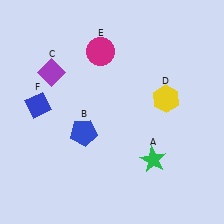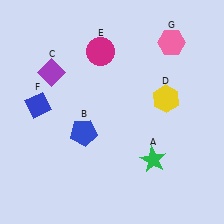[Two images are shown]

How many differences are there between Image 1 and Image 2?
There is 1 difference between the two images.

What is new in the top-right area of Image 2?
A pink hexagon (G) was added in the top-right area of Image 2.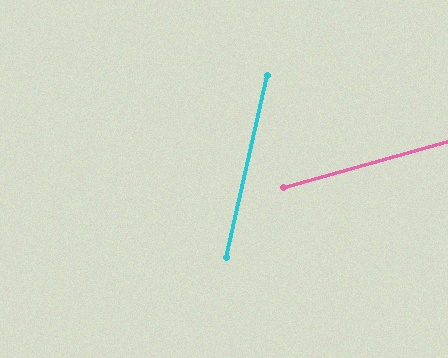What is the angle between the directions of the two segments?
Approximately 62 degrees.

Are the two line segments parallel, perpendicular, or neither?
Neither parallel nor perpendicular — they differ by about 62°.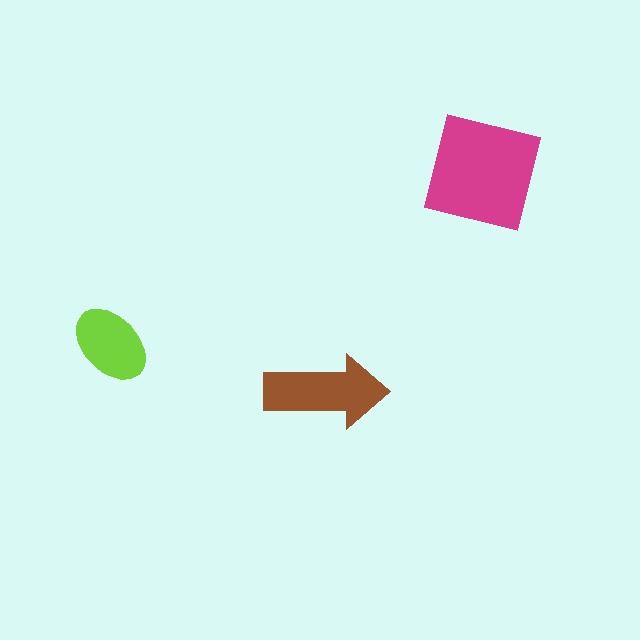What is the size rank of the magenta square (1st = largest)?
1st.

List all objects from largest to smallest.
The magenta square, the brown arrow, the lime ellipse.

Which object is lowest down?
The brown arrow is bottommost.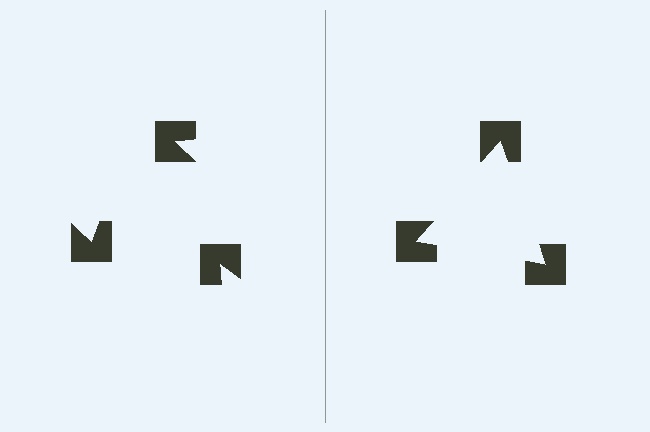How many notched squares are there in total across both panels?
6 — 3 on each side.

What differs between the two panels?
The notched squares are positioned identically on both sides; only the wedge orientations differ. On the right they align to a triangle; on the left they are misaligned.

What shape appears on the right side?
An illusory triangle.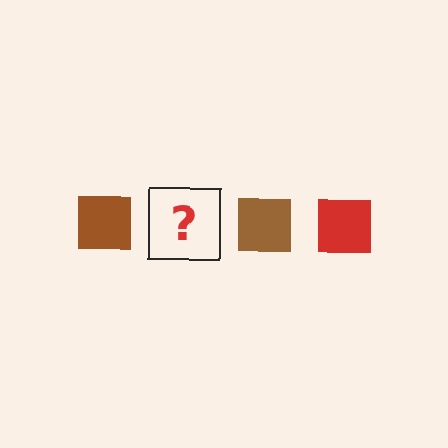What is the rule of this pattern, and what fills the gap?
The rule is that the pattern cycles through brown, red squares. The gap should be filled with a red square.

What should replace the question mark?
The question mark should be replaced with a red square.